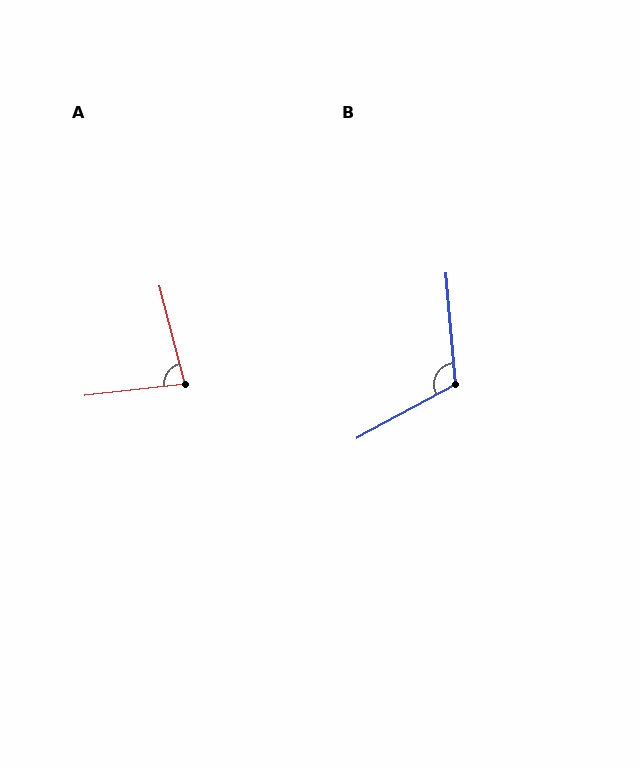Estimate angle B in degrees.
Approximately 114 degrees.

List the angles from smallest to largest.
A (82°), B (114°).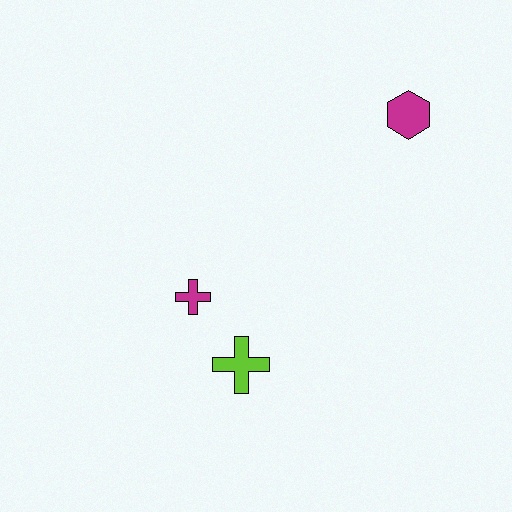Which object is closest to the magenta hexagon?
The magenta cross is closest to the magenta hexagon.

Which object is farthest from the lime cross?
The magenta hexagon is farthest from the lime cross.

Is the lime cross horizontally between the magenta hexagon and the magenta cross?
Yes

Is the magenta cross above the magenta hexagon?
No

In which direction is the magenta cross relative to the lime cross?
The magenta cross is above the lime cross.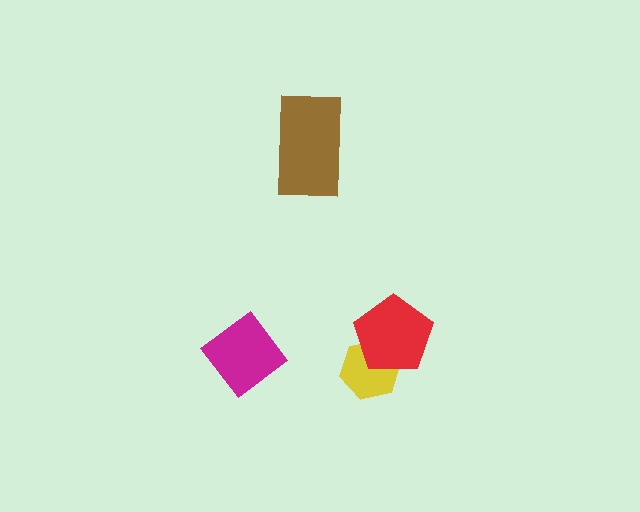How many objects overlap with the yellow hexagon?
1 object overlaps with the yellow hexagon.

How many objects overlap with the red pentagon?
1 object overlaps with the red pentagon.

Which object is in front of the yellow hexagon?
The red pentagon is in front of the yellow hexagon.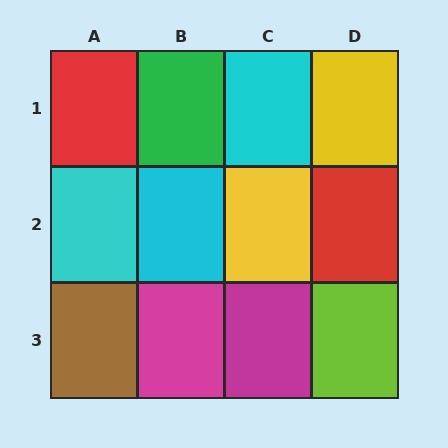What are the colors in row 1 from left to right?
Red, green, cyan, yellow.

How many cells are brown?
1 cell is brown.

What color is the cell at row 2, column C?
Yellow.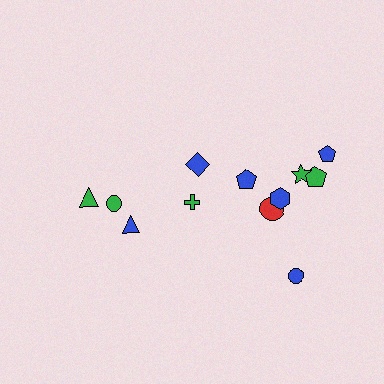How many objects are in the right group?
There are 8 objects.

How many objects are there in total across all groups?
There are 12 objects.